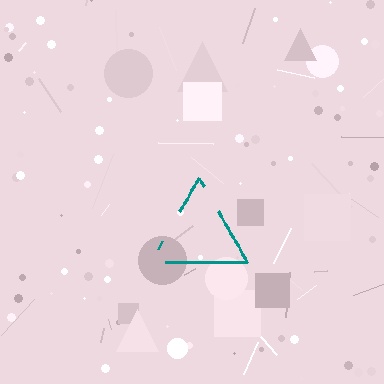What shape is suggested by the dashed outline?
The dashed outline suggests a triangle.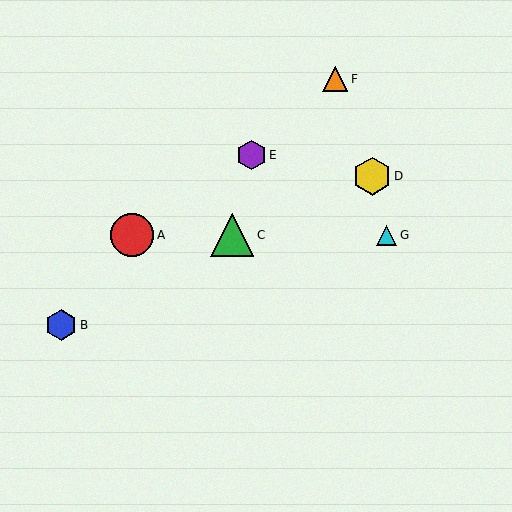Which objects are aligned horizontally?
Objects A, C, G are aligned horizontally.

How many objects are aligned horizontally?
3 objects (A, C, G) are aligned horizontally.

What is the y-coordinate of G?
Object G is at y≈235.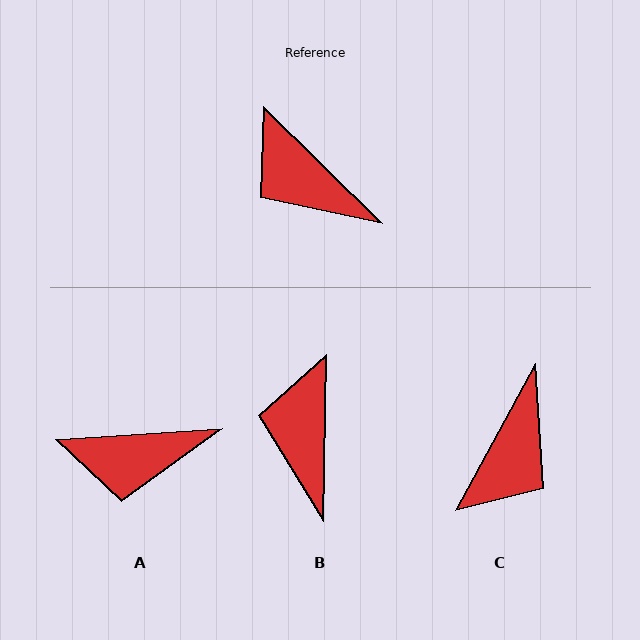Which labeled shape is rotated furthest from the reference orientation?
C, about 106 degrees away.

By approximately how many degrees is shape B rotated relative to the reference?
Approximately 46 degrees clockwise.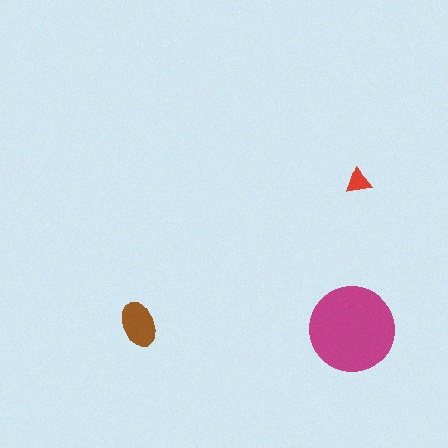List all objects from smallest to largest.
The red triangle, the brown ellipse, the magenta circle.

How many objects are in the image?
There are 3 objects in the image.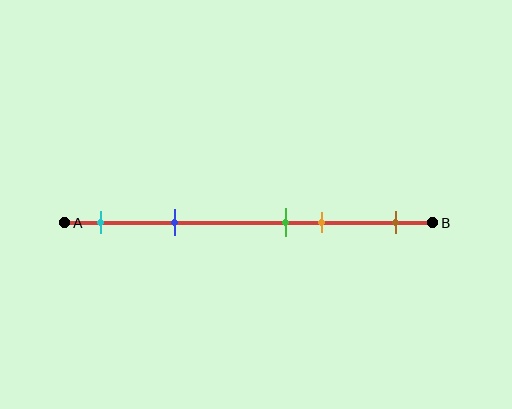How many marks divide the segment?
There are 5 marks dividing the segment.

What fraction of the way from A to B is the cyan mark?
The cyan mark is approximately 10% (0.1) of the way from A to B.